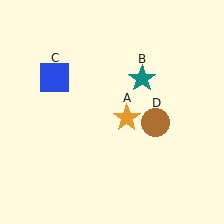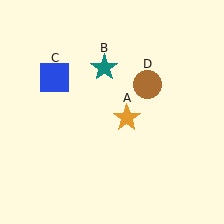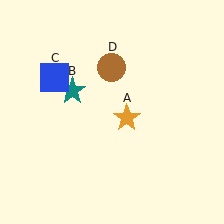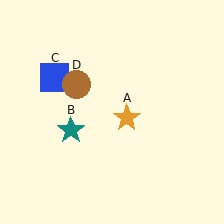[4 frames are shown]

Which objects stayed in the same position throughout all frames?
Orange star (object A) and blue square (object C) remained stationary.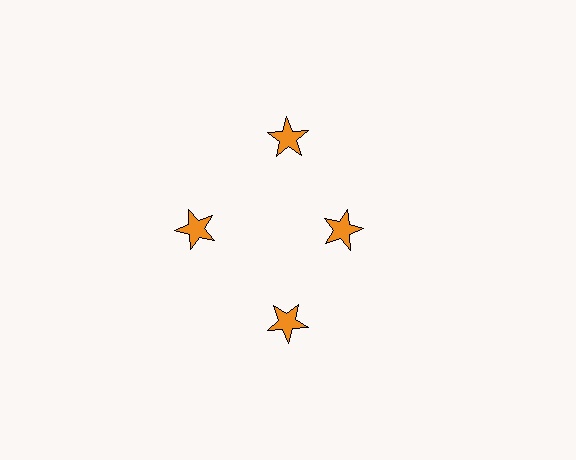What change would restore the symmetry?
The symmetry would be restored by moving it outward, back onto the ring so that all 4 stars sit at equal angles and equal distance from the center.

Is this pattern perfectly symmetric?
No. The 4 orange stars are arranged in a ring, but one element near the 3 o'clock position is pulled inward toward the center, breaking the 4-fold rotational symmetry.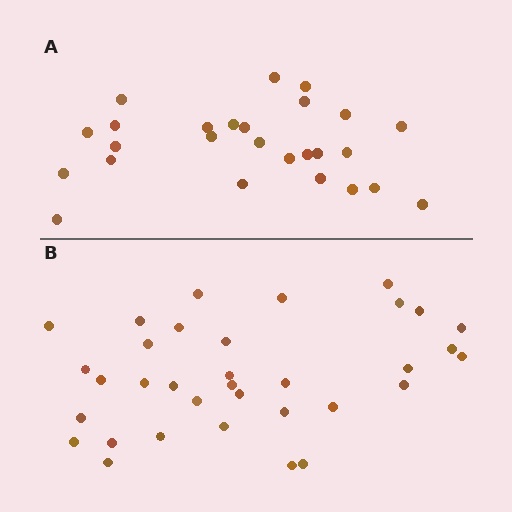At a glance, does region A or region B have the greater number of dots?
Region B (the bottom region) has more dots.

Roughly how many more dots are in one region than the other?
Region B has roughly 8 or so more dots than region A.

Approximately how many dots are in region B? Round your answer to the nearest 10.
About 30 dots. (The exact count is 34, which rounds to 30.)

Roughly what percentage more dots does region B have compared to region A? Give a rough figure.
About 30% more.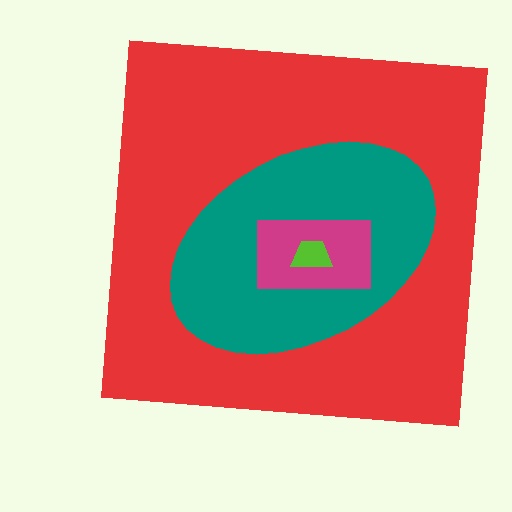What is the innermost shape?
The lime trapezoid.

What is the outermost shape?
The red square.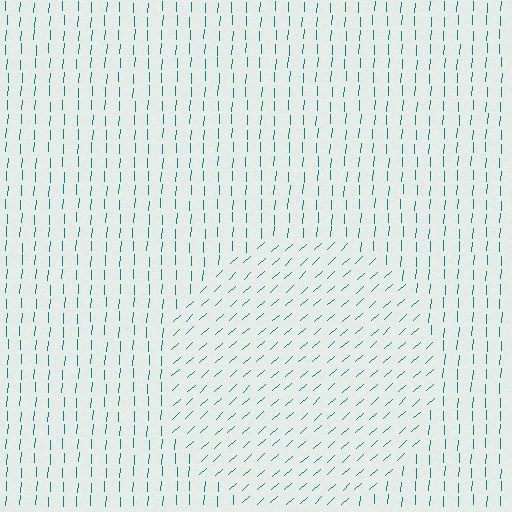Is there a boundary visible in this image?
Yes, there is a texture boundary formed by a change in line orientation.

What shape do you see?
I see a circle.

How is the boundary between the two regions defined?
The boundary is defined purely by a change in line orientation (approximately 45 degrees difference). All lines are the same color and thickness.